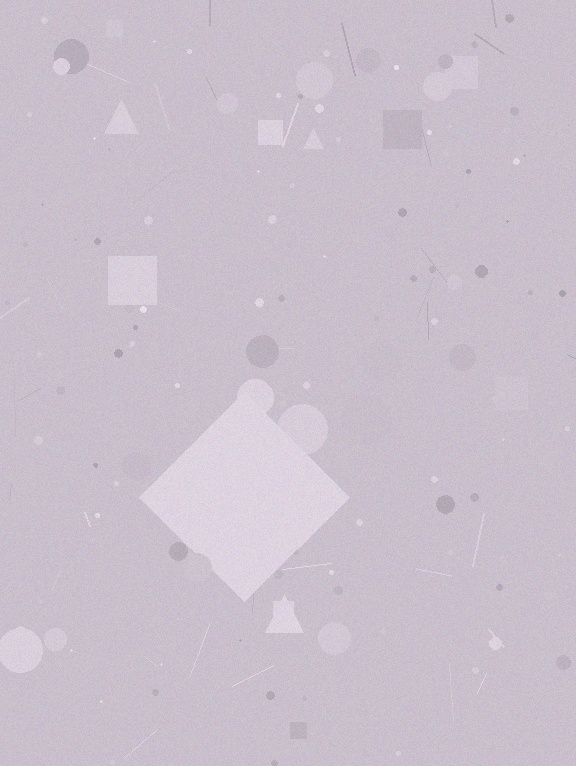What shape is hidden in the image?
A diamond is hidden in the image.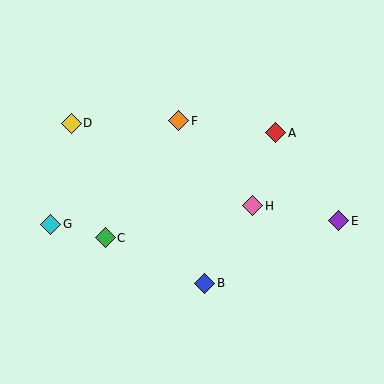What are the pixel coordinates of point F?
Point F is at (179, 121).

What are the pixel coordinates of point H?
Point H is at (253, 206).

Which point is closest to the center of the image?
Point H at (253, 206) is closest to the center.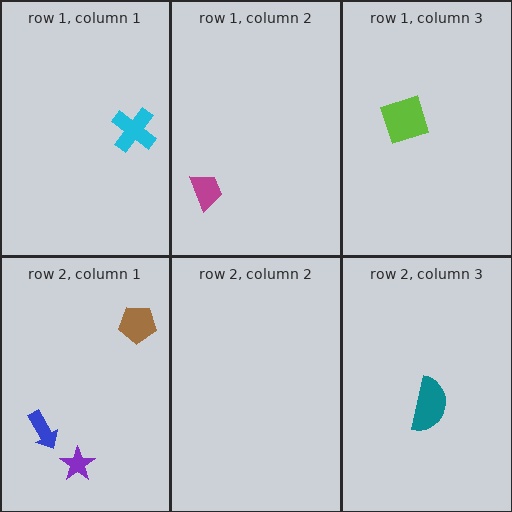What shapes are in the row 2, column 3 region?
The teal semicircle.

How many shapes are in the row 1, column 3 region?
1.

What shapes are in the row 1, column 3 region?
The lime diamond.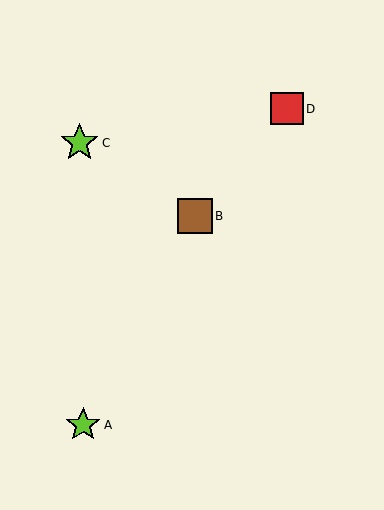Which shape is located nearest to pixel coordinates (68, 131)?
The lime star (labeled C) at (80, 143) is nearest to that location.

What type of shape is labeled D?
Shape D is a red square.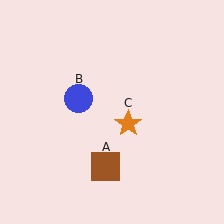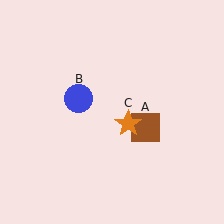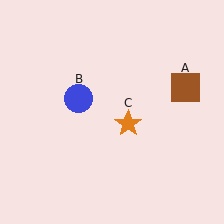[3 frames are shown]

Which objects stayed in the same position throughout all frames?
Blue circle (object B) and orange star (object C) remained stationary.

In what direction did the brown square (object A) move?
The brown square (object A) moved up and to the right.